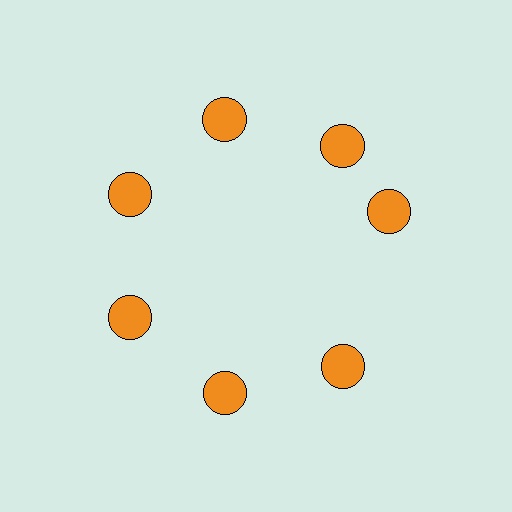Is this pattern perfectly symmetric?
No. The 7 orange circles are arranged in a ring, but one element near the 3 o'clock position is rotated out of alignment along the ring, breaking the 7-fold rotational symmetry.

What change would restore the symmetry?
The symmetry would be restored by rotating it back into even spacing with its neighbors so that all 7 circles sit at equal angles and equal distance from the center.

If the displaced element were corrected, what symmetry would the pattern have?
It would have 7-fold rotational symmetry — the pattern would map onto itself every 51 degrees.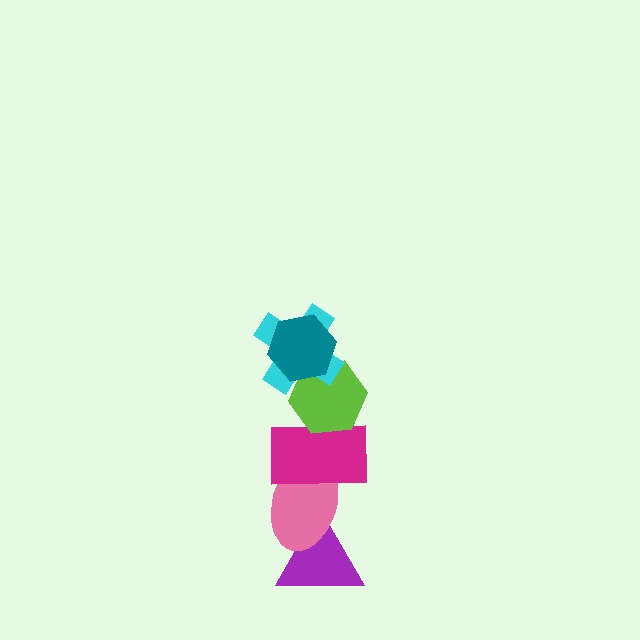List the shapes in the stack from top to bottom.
From top to bottom: the teal hexagon, the cyan cross, the lime hexagon, the magenta rectangle, the pink ellipse, the purple triangle.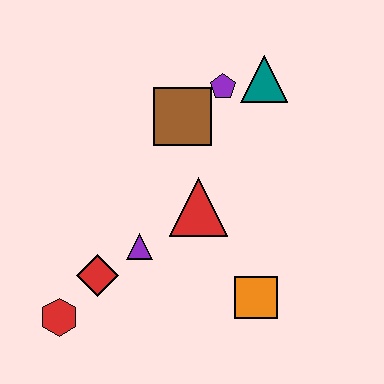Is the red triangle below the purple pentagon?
Yes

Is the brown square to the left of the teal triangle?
Yes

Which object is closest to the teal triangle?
The purple pentagon is closest to the teal triangle.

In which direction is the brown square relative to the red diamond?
The brown square is above the red diamond.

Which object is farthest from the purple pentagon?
The red hexagon is farthest from the purple pentagon.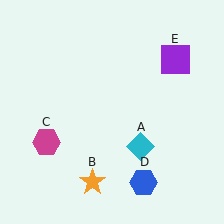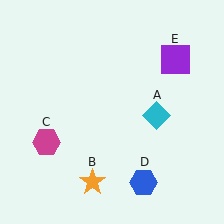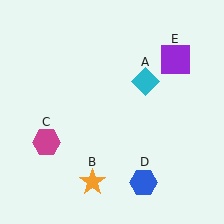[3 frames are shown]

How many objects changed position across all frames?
1 object changed position: cyan diamond (object A).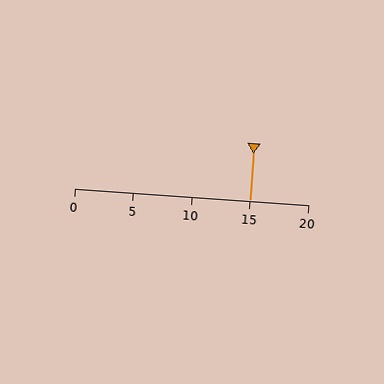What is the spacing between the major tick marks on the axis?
The major ticks are spaced 5 apart.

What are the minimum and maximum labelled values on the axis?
The axis runs from 0 to 20.